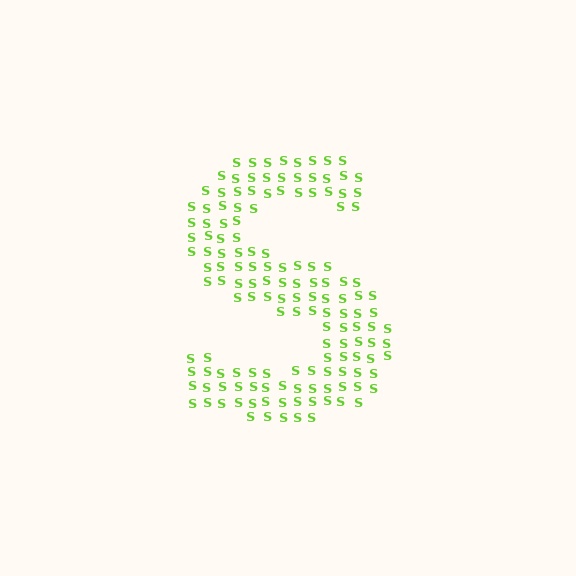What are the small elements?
The small elements are letter S's.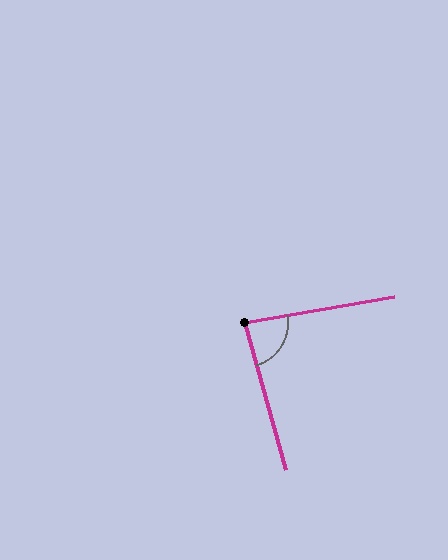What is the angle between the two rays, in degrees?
Approximately 84 degrees.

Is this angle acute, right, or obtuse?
It is acute.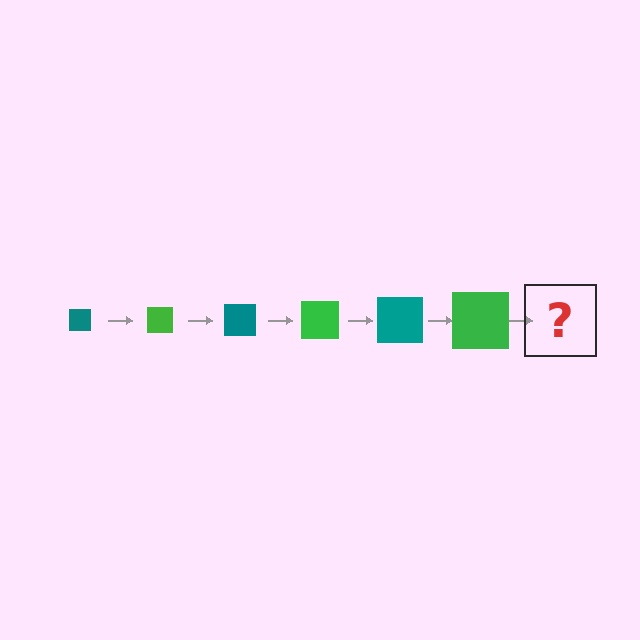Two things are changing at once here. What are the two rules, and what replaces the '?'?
The two rules are that the square grows larger each step and the color cycles through teal and green. The '?' should be a teal square, larger than the previous one.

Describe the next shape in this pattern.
It should be a teal square, larger than the previous one.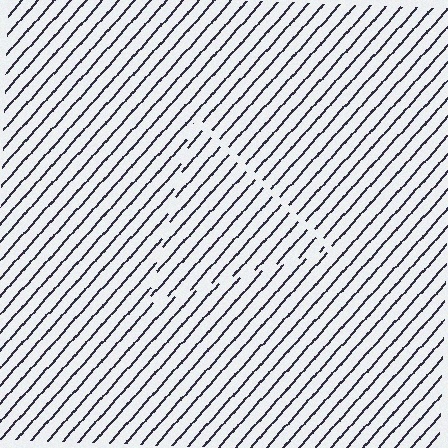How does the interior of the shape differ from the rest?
The interior of the shape contains the same grating, shifted by half a period — the contour is defined by the phase discontinuity where line-ends from the inner and outer gratings abut.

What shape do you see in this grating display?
An illusory triangle. The interior of the shape contains the same grating, shifted by half a period — the contour is defined by the phase discontinuity where line-ends from the inner and outer gratings abut.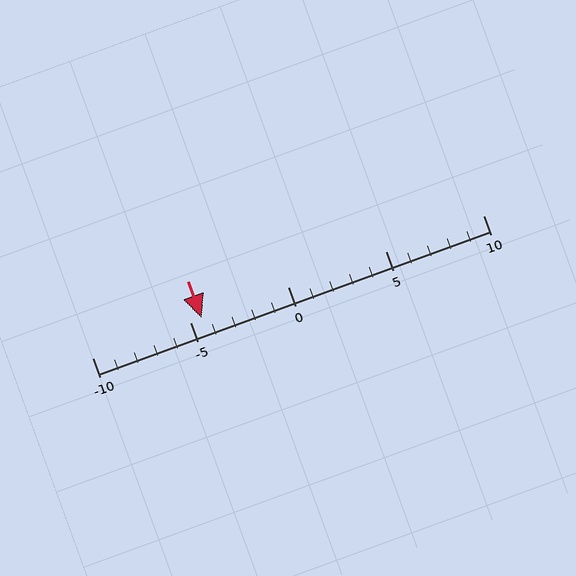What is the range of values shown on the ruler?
The ruler shows values from -10 to 10.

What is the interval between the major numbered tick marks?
The major tick marks are spaced 5 units apart.